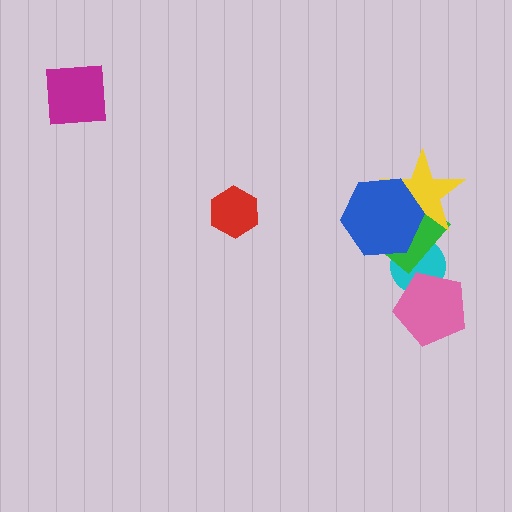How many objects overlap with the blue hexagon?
3 objects overlap with the blue hexagon.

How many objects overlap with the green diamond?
3 objects overlap with the green diamond.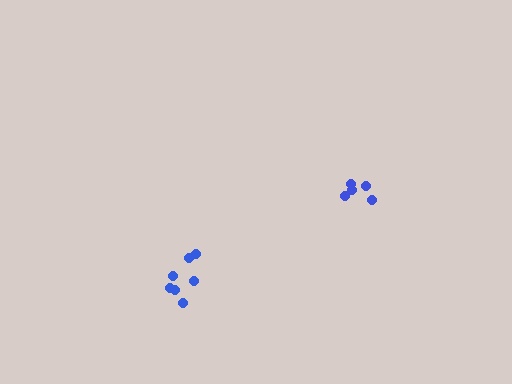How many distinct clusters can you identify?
There are 2 distinct clusters.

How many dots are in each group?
Group 1: 7 dots, Group 2: 5 dots (12 total).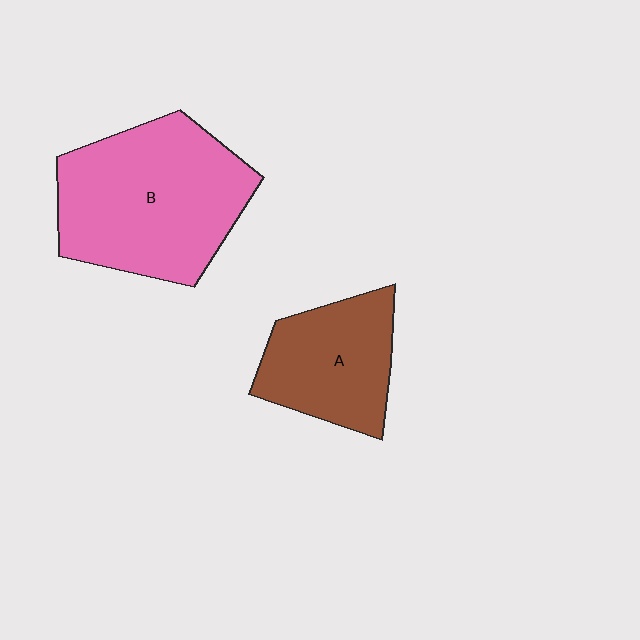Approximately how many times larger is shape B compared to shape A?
Approximately 1.7 times.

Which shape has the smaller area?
Shape A (brown).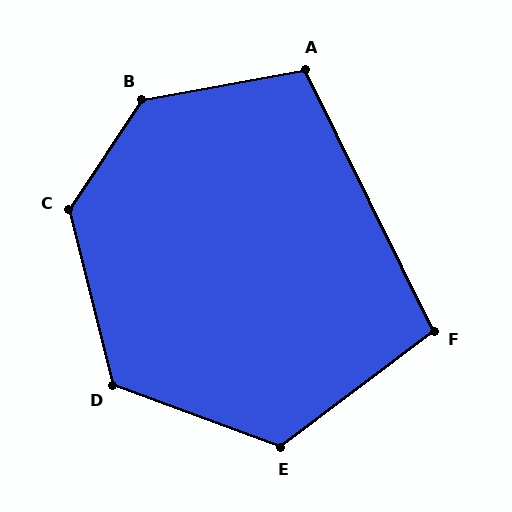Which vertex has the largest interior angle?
B, at approximately 135 degrees.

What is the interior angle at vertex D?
Approximately 124 degrees (obtuse).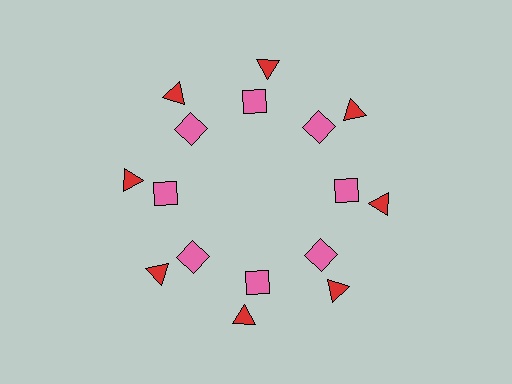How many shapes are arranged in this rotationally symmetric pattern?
There are 16 shapes, arranged in 8 groups of 2.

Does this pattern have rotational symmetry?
Yes, this pattern has 8-fold rotational symmetry. It looks the same after rotating 45 degrees around the center.